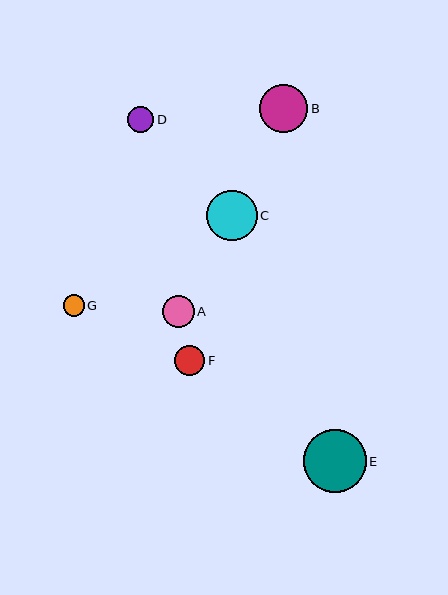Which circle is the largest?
Circle E is the largest with a size of approximately 63 pixels.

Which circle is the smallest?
Circle G is the smallest with a size of approximately 21 pixels.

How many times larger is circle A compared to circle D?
Circle A is approximately 1.2 times the size of circle D.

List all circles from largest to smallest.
From largest to smallest: E, C, B, A, F, D, G.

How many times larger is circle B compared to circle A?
Circle B is approximately 1.5 times the size of circle A.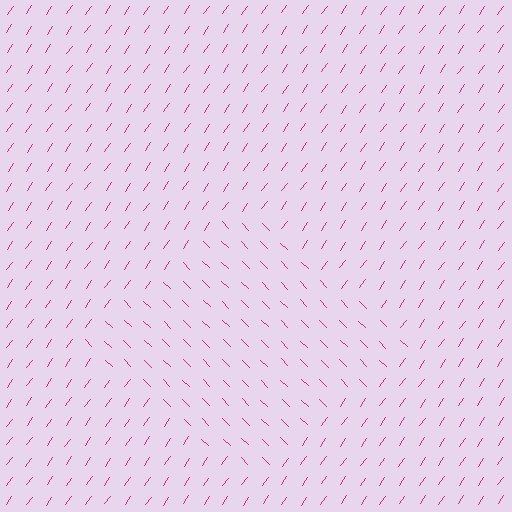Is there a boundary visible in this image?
Yes, there is a texture boundary formed by a change in line orientation.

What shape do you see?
I see a diamond.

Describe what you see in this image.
The image is filled with small magenta line segments. A diamond region in the image has lines oriented differently from the surrounding lines, creating a visible texture boundary.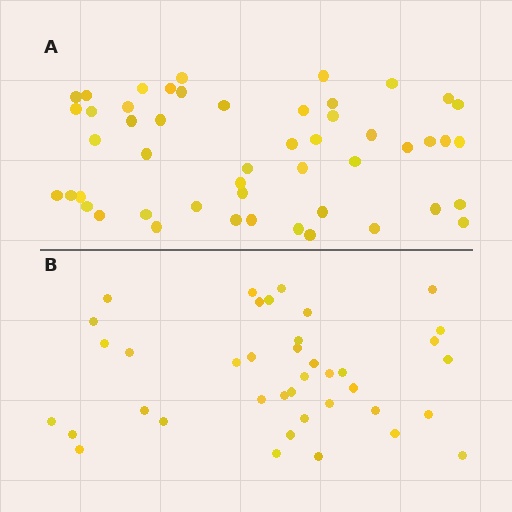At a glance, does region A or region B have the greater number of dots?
Region A (the top region) has more dots.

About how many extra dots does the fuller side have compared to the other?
Region A has roughly 12 or so more dots than region B.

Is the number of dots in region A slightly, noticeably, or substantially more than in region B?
Region A has noticeably more, but not dramatically so. The ratio is roughly 1.3 to 1.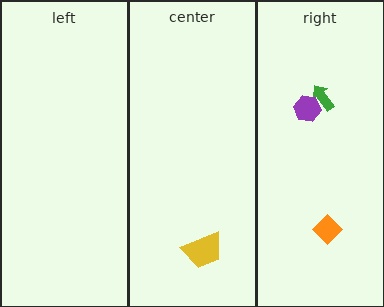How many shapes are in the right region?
3.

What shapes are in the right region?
The orange diamond, the green arrow, the purple hexagon.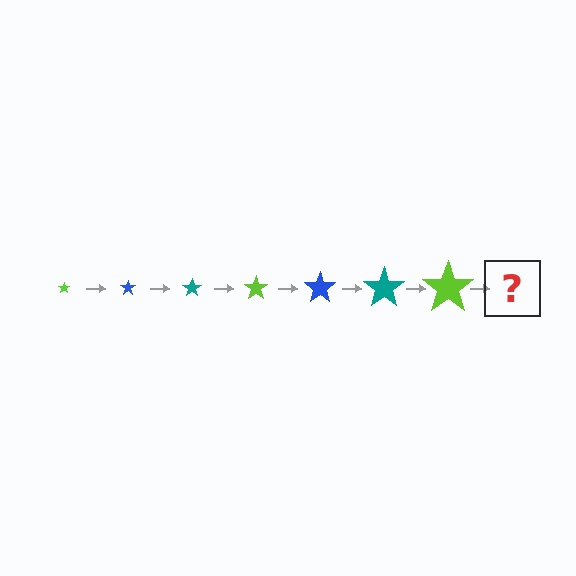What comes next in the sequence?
The next element should be a blue star, larger than the previous one.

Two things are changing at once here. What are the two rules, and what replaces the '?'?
The two rules are that the star grows larger each step and the color cycles through lime, blue, and teal. The '?' should be a blue star, larger than the previous one.